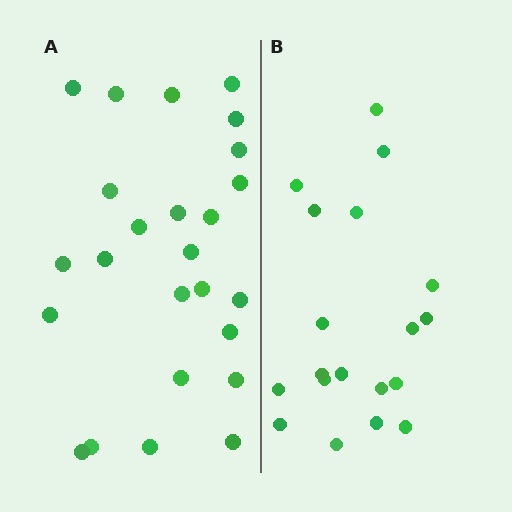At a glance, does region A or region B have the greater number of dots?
Region A (the left region) has more dots.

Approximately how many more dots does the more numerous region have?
Region A has about 6 more dots than region B.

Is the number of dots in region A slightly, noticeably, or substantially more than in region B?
Region A has noticeably more, but not dramatically so. The ratio is roughly 1.3 to 1.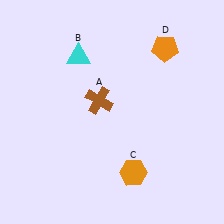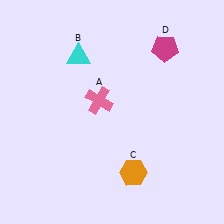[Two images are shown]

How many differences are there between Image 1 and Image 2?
There are 2 differences between the two images.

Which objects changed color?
A changed from brown to pink. D changed from orange to magenta.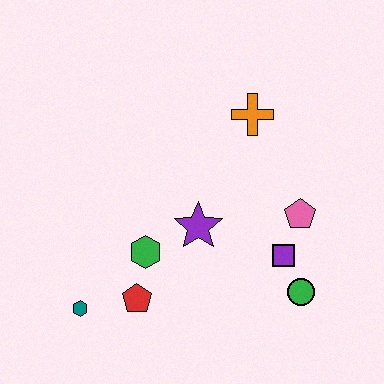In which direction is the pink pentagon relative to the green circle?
The pink pentagon is above the green circle.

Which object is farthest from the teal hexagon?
The orange cross is farthest from the teal hexagon.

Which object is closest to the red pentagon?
The green hexagon is closest to the red pentagon.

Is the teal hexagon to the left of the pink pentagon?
Yes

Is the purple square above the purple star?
No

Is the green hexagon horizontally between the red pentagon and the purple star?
Yes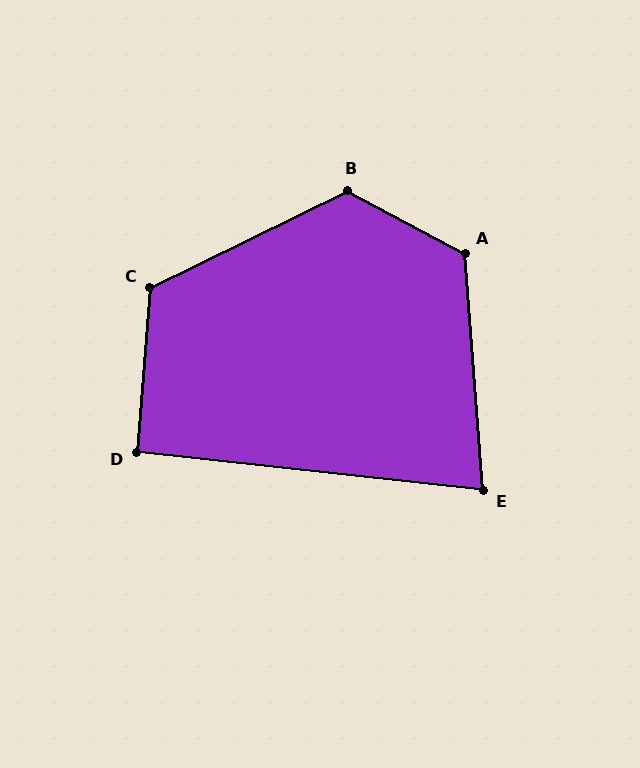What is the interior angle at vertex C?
Approximately 121 degrees (obtuse).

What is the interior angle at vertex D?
Approximately 92 degrees (approximately right).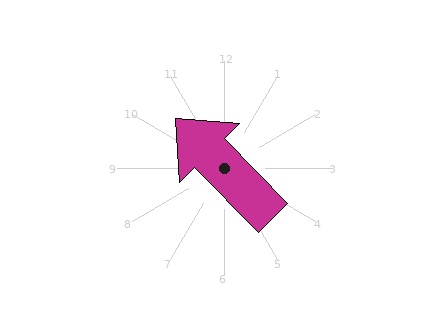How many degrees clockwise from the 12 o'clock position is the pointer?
Approximately 315 degrees.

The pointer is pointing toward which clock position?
Roughly 11 o'clock.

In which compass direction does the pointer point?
Northwest.